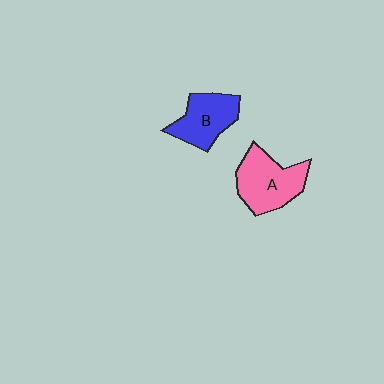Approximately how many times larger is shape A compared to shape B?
Approximately 1.2 times.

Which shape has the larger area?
Shape A (pink).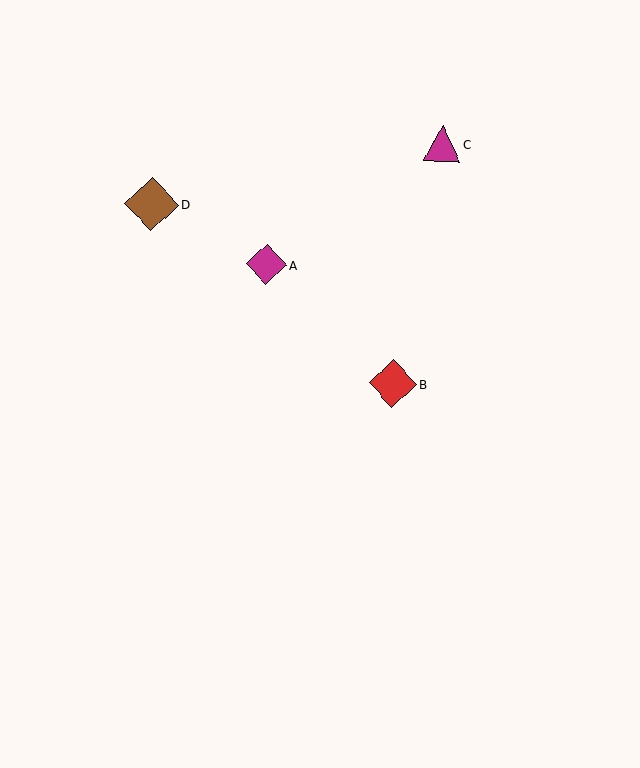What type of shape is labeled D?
Shape D is a brown diamond.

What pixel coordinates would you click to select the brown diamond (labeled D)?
Click at (152, 204) to select the brown diamond D.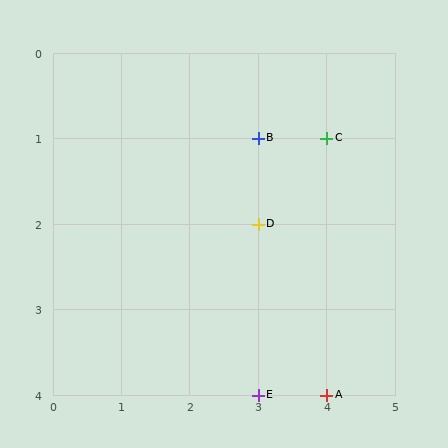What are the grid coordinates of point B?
Point B is at grid coordinates (3, 1).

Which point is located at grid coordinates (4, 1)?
Point C is at (4, 1).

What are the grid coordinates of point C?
Point C is at grid coordinates (4, 1).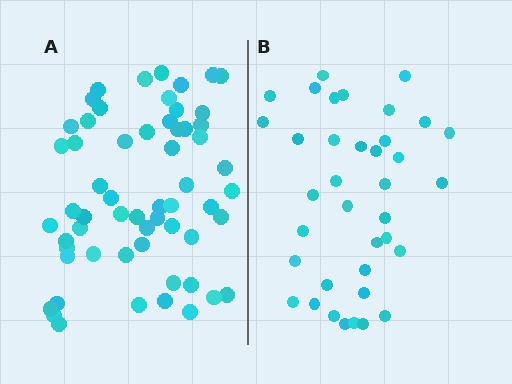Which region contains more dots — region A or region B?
Region A (the left region) has more dots.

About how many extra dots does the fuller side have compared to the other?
Region A has approximately 20 more dots than region B.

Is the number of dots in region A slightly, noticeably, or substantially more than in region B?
Region A has substantially more. The ratio is roughly 1.6 to 1.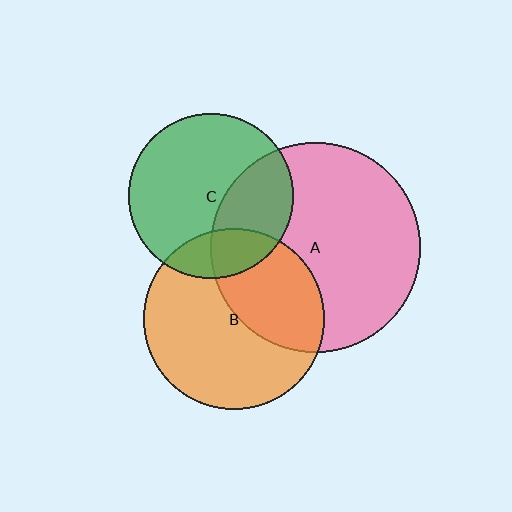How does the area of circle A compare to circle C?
Approximately 1.6 times.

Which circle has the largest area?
Circle A (pink).